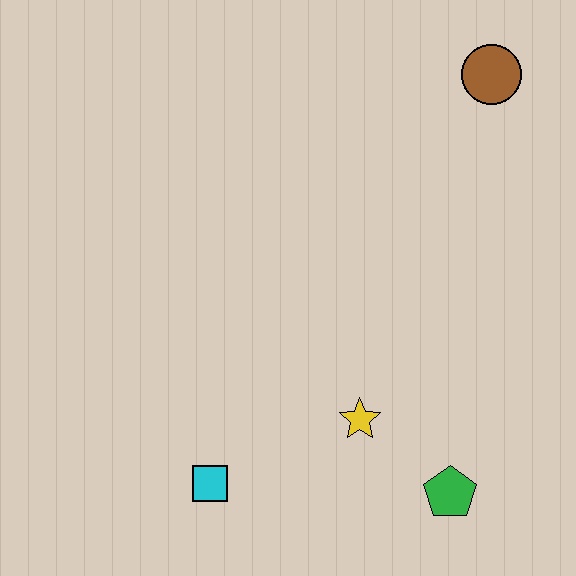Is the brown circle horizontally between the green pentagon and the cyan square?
No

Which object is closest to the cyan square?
The yellow star is closest to the cyan square.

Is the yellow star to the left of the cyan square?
No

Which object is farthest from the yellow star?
The brown circle is farthest from the yellow star.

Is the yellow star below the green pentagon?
No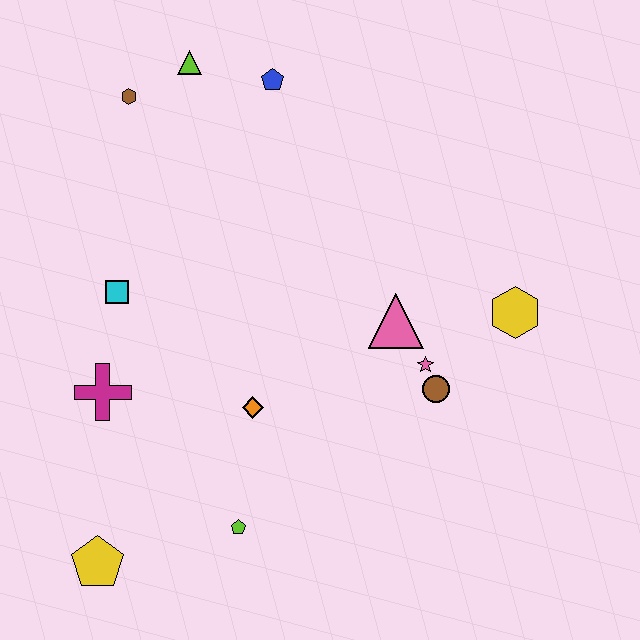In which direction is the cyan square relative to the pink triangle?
The cyan square is to the left of the pink triangle.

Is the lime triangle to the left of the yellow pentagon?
No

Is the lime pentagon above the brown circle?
No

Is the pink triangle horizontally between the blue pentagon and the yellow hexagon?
Yes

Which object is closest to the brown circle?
The pink star is closest to the brown circle.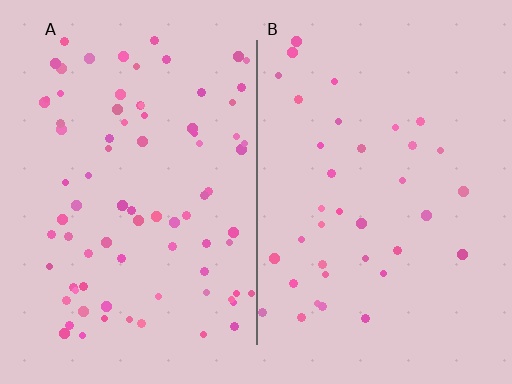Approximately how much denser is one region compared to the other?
Approximately 2.2× — region A over region B.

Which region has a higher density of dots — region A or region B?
A (the left).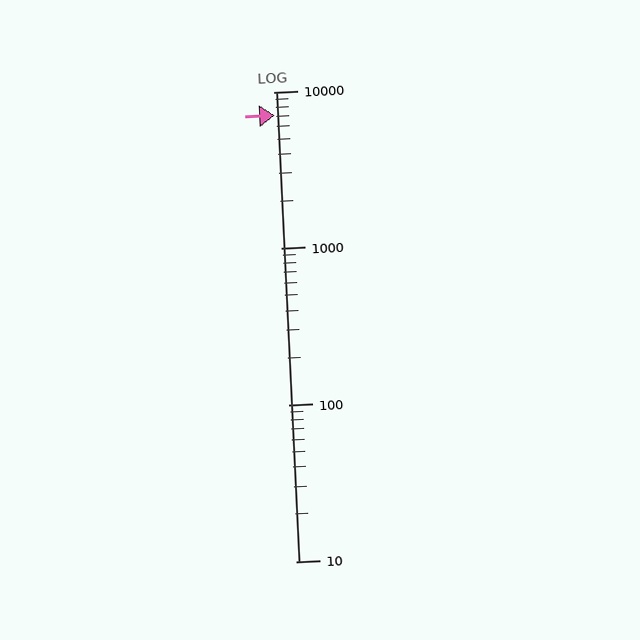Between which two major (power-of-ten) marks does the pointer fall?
The pointer is between 1000 and 10000.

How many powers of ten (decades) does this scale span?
The scale spans 3 decades, from 10 to 10000.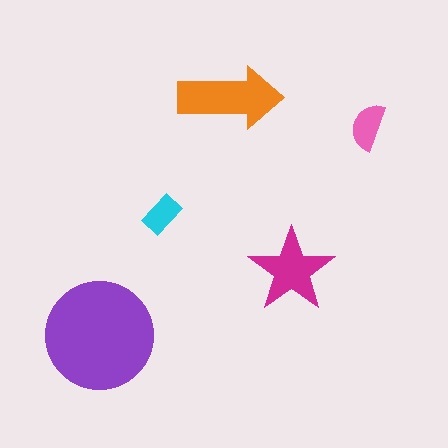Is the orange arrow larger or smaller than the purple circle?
Smaller.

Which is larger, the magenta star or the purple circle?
The purple circle.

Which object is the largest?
The purple circle.